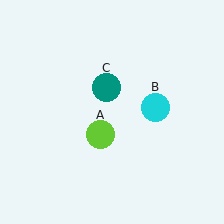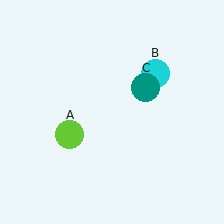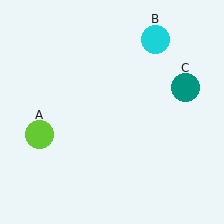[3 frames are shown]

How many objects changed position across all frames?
3 objects changed position: lime circle (object A), cyan circle (object B), teal circle (object C).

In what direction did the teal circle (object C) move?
The teal circle (object C) moved right.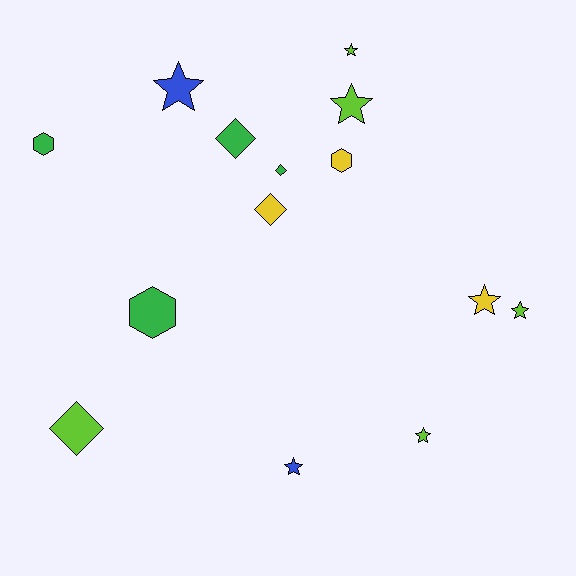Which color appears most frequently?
Lime, with 5 objects.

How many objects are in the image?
There are 14 objects.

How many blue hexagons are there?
There are no blue hexagons.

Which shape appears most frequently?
Star, with 7 objects.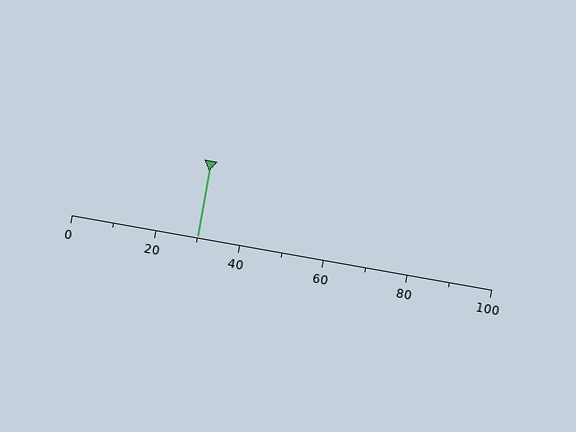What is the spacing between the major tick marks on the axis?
The major ticks are spaced 20 apart.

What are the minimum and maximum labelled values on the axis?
The axis runs from 0 to 100.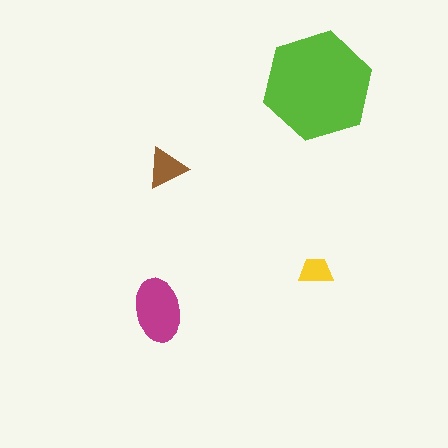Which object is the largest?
The lime hexagon.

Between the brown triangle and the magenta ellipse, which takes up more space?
The magenta ellipse.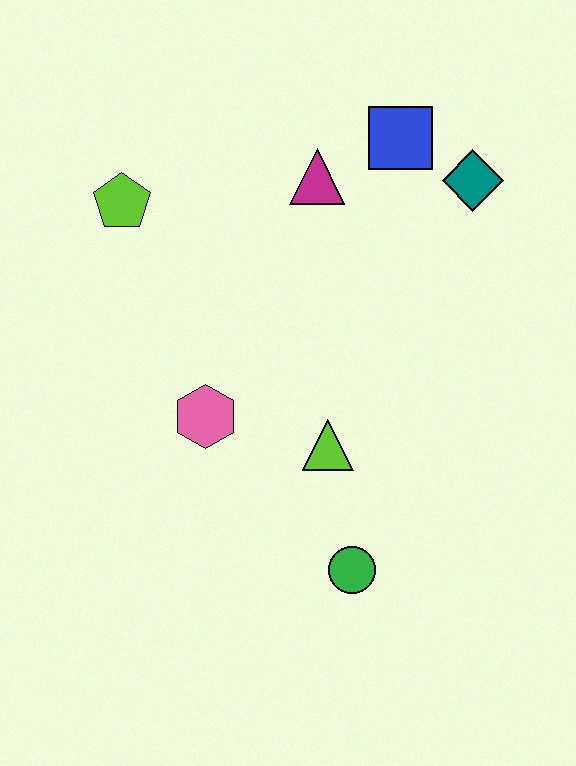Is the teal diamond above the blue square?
No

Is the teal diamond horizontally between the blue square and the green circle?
No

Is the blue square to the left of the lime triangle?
No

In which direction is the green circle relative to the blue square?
The green circle is below the blue square.